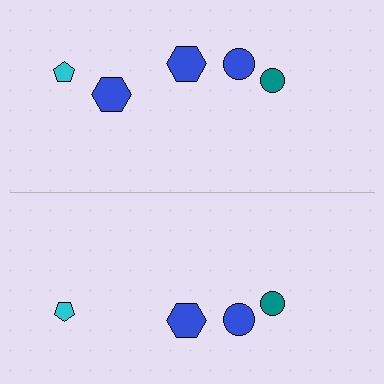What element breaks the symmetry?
A blue hexagon is missing from the bottom side.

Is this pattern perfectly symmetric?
No, the pattern is not perfectly symmetric. A blue hexagon is missing from the bottom side.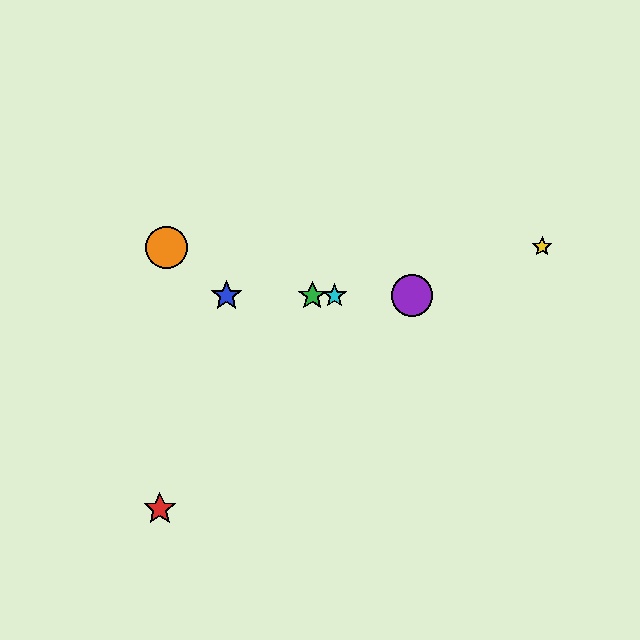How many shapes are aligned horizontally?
4 shapes (the blue star, the green star, the purple circle, the cyan star) are aligned horizontally.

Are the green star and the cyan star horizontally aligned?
Yes, both are at y≈296.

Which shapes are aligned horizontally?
The blue star, the green star, the purple circle, the cyan star are aligned horizontally.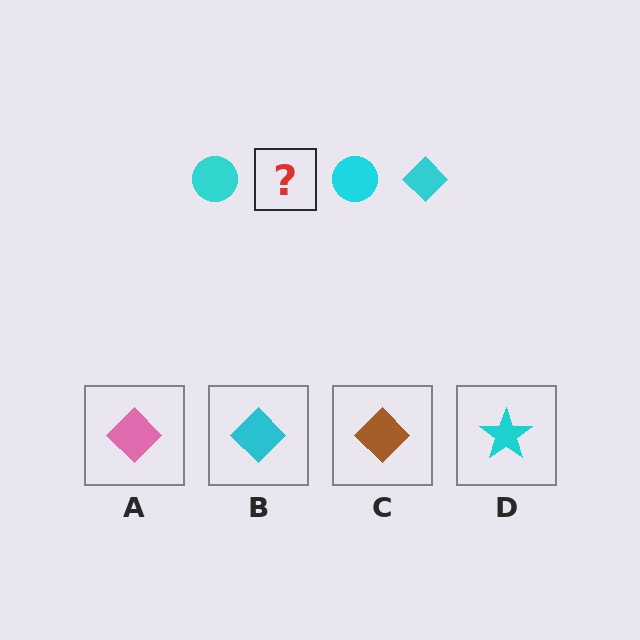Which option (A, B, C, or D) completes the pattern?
B.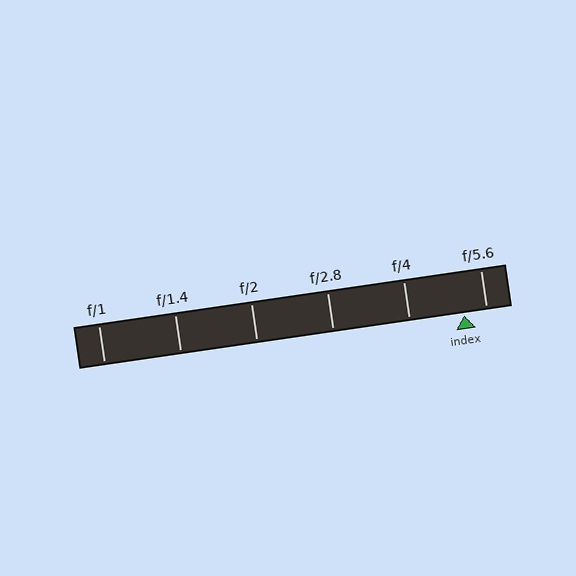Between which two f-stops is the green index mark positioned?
The index mark is between f/4 and f/5.6.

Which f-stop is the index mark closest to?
The index mark is closest to f/5.6.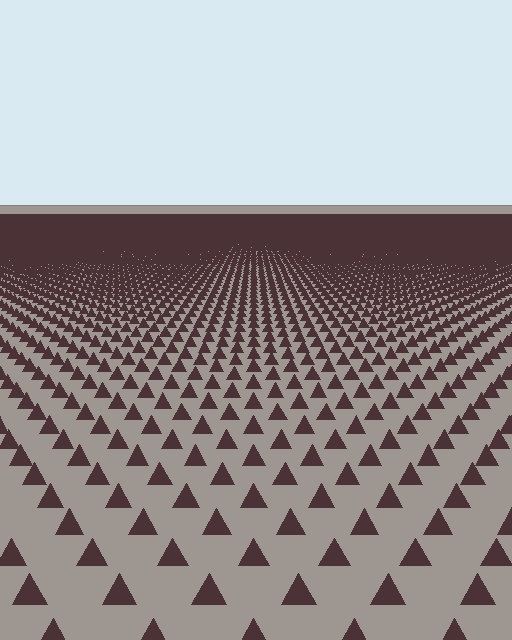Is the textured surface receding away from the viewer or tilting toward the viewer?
The surface is receding away from the viewer. Texture elements get smaller and denser toward the top.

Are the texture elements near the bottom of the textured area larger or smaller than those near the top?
Larger. Near the bottom, elements are closer to the viewer and appear at a bigger on-screen size.